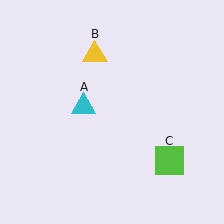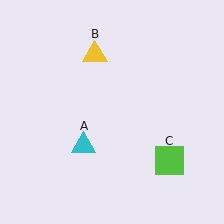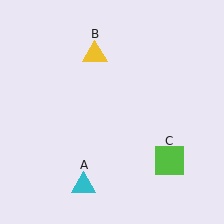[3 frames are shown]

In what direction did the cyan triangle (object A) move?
The cyan triangle (object A) moved down.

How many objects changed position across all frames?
1 object changed position: cyan triangle (object A).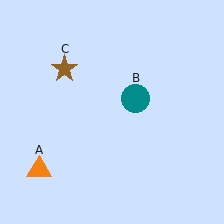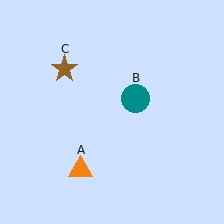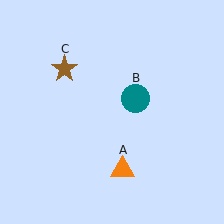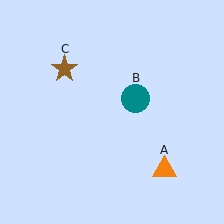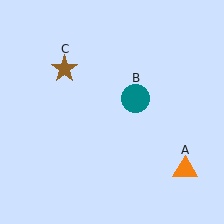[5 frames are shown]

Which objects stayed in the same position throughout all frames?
Teal circle (object B) and brown star (object C) remained stationary.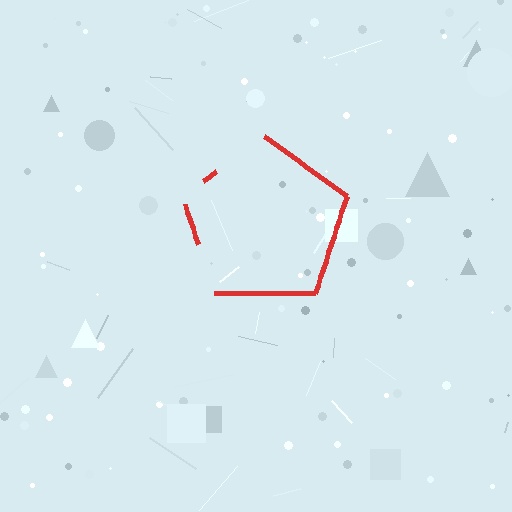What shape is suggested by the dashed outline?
The dashed outline suggests a pentagon.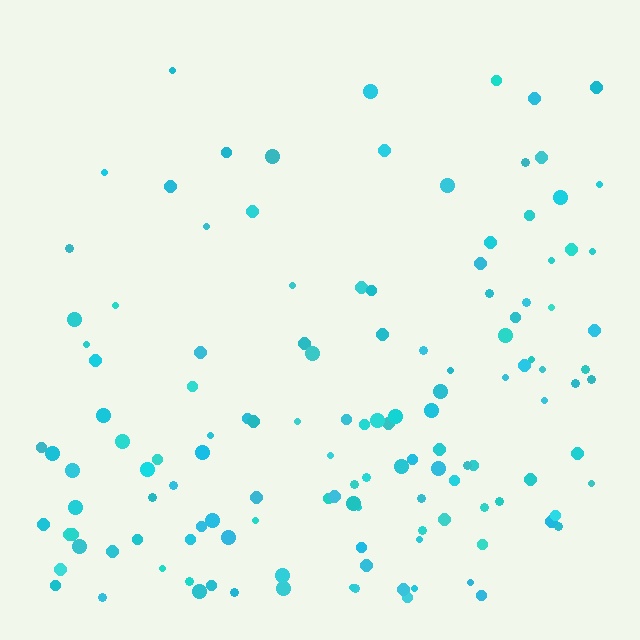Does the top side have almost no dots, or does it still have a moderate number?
Still a moderate number, just noticeably fewer than the bottom.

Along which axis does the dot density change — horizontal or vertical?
Vertical.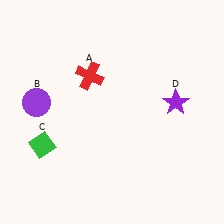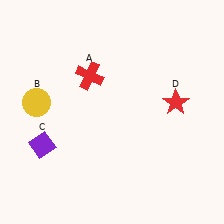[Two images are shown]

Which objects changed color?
B changed from purple to yellow. C changed from green to purple. D changed from purple to red.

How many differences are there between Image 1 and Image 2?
There are 3 differences between the two images.